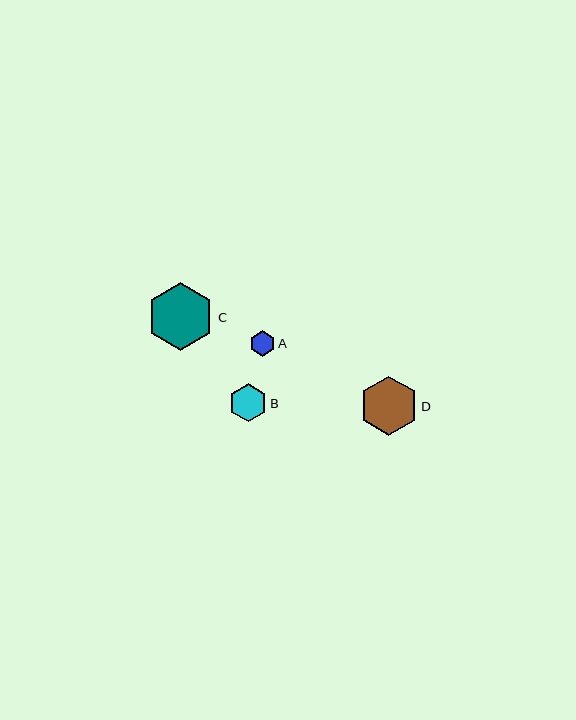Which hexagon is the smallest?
Hexagon A is the smallest with a size of approximately 25 pixels.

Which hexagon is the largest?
Hexagon C is the largest with a size of approximately 68 pixels.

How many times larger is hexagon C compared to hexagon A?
Hexagon C is approximately 2.7 times the size of hexagon A.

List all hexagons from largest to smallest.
From largest to smallest: C, D, B, A.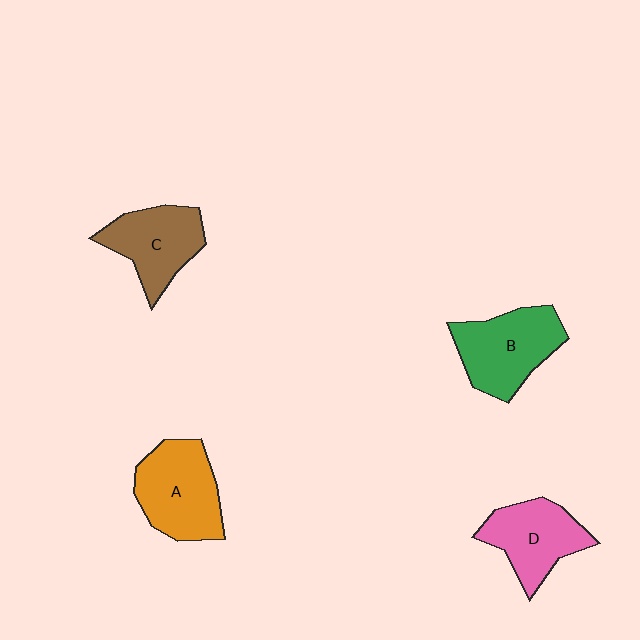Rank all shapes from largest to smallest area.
From largest to smallest: A (orange), B (green), D (pink), C (brown).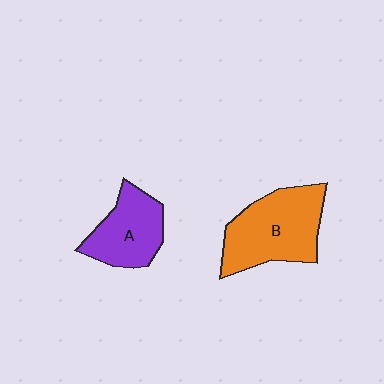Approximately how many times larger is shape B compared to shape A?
Approximately 1.4 times.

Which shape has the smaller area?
Shape A (purple).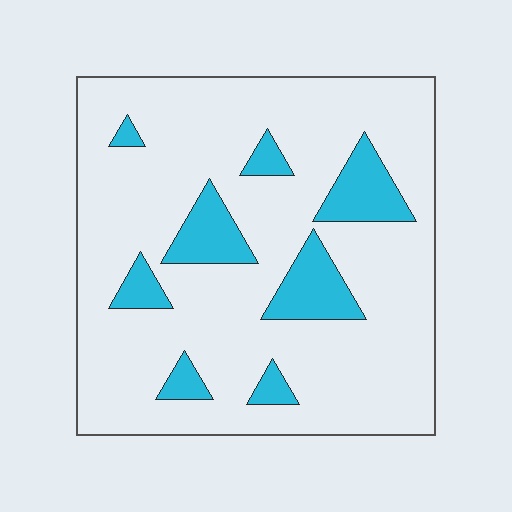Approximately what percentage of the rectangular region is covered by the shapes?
Approximately 15%.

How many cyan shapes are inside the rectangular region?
8.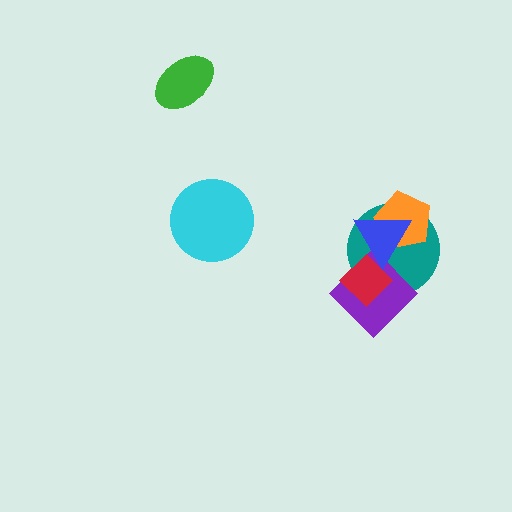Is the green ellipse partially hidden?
No, no other shape covers it.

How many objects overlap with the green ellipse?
0 objects overlap with the green ellipse.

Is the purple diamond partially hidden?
Yes, it is partially covered by another shape.